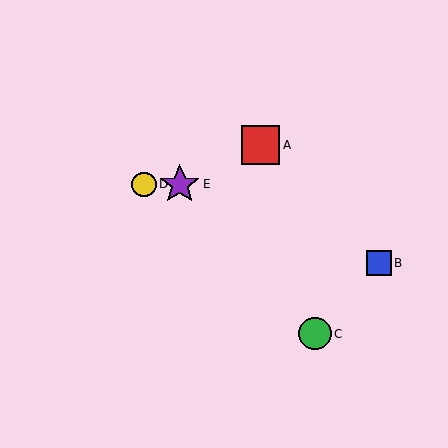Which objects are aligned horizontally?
Objects D, E are aligned horizontally.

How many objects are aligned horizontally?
2 objects (D, E) are aligned horizontally.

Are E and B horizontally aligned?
No, E is at y≈184 and B is at y≈263.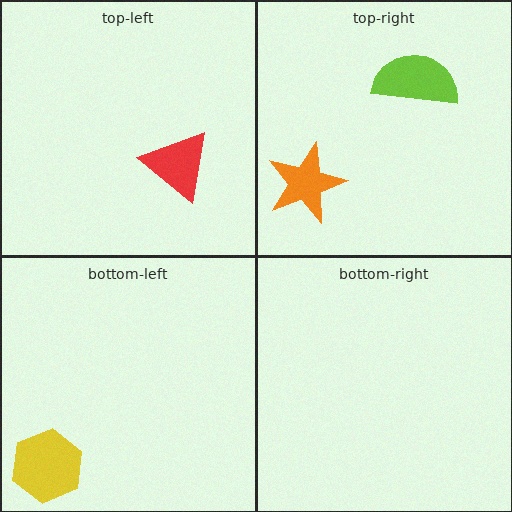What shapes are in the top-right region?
The lime semicircle, the orange star.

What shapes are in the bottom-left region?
The yellow hexagon.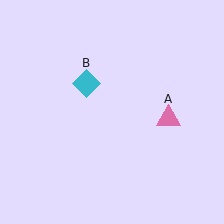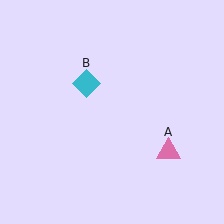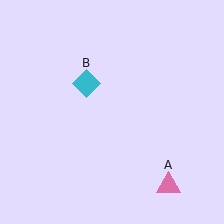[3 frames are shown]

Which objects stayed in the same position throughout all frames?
Cyan diamond (object B) remained stationary.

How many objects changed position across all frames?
1 object changed position: pink triangle (object A).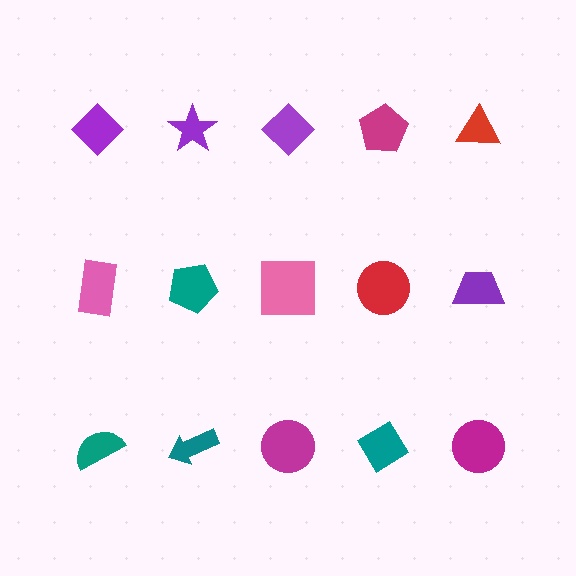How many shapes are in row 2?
5 shapes.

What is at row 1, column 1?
A purple diamond.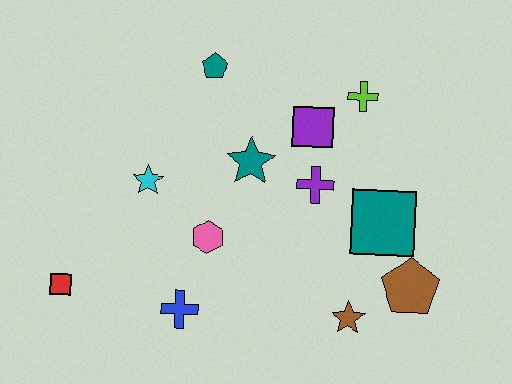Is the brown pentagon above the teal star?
No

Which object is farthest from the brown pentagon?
The red square is farthest from the brown pentagon.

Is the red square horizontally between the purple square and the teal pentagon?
No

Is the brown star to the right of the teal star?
Yes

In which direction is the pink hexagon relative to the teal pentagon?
The pink hexagon is below the teal pentagon.